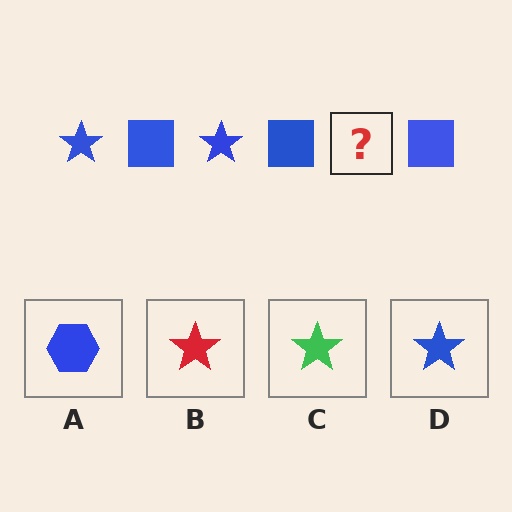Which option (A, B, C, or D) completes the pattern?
D.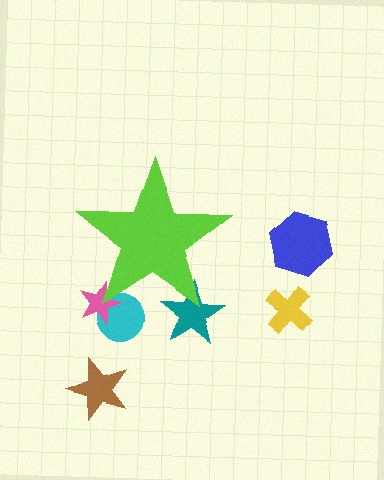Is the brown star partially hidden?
No, the brown star is fully visible.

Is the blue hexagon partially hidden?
No, the blue hexagon is fully visible.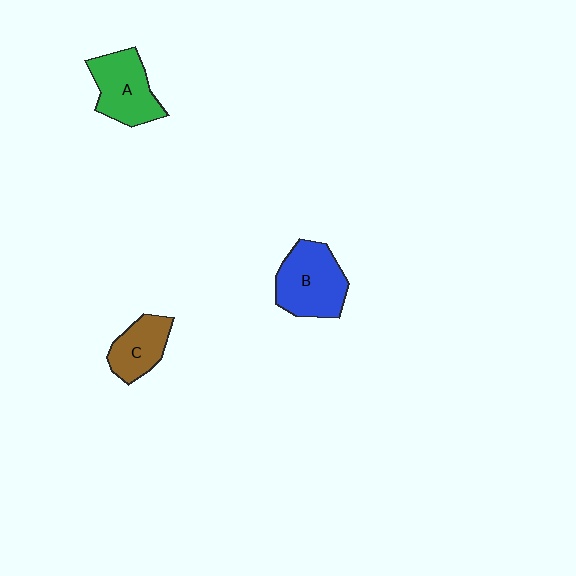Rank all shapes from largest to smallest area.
From largest to smallest: B (blue), A (green), C (brown).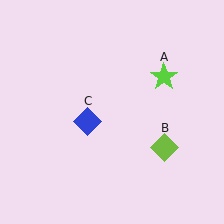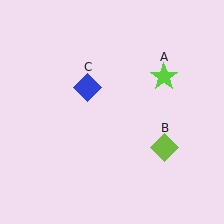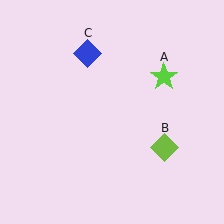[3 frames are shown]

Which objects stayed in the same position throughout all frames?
Lime star (object A) and lime diamond (object B) remained stationary.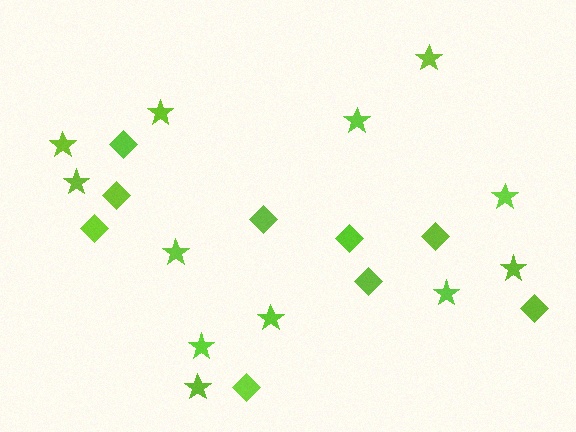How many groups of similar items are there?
There are 2 groups: one group of stars (12) and one group of diamonds (9).